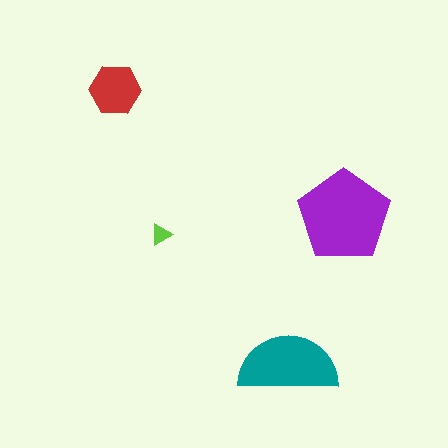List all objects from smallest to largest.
The lime triangle, the red hexagon, the teal semicircle, the purple pentagon.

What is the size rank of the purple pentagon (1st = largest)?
1st.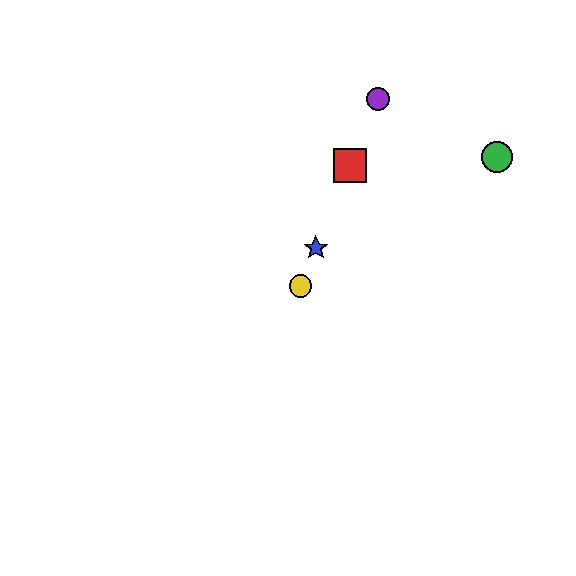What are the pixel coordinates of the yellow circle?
The yellow circle is at (300, 286).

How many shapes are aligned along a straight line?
4 shapes (the red square, the blue star, the yellow circle, the purple circle) are aligned along a straight line.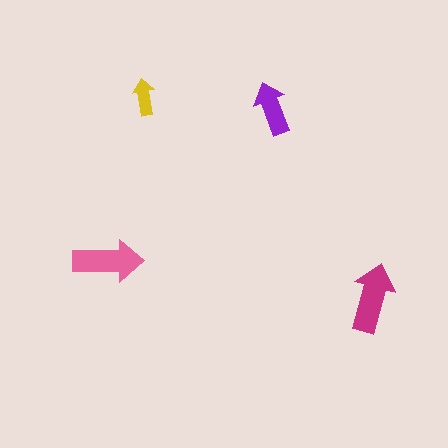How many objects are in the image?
There are 4 objects in the image.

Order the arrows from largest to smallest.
the pink one, the magenta one, the purple one, the yellow one.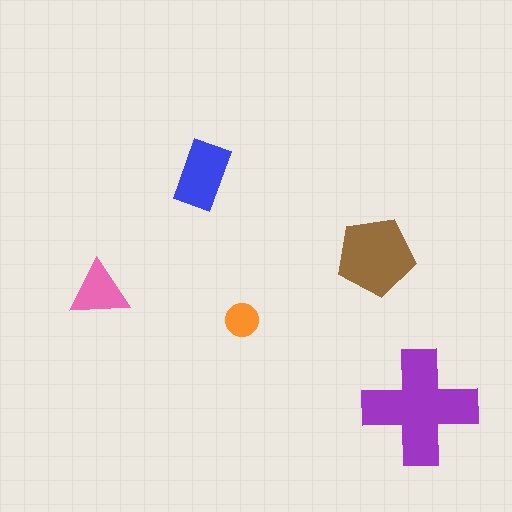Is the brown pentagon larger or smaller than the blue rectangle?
Larger.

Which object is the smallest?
The orange circle.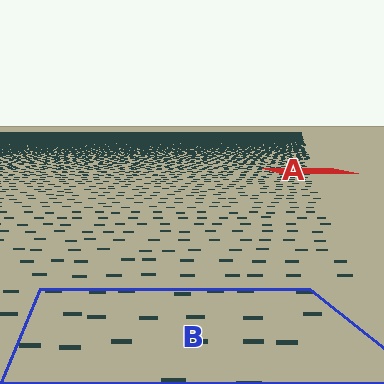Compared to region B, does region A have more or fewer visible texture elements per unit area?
Region A has more texture elements per unit area — they are packed more densely because it is farther away.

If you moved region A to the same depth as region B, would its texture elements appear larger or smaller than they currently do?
They would appear larger. At a closer depth, the same texture elements are projected at a bigger on-screen size.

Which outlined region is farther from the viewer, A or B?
Region A is farther from the viewer — the texture elements inside it appear smaller and more densely packed.